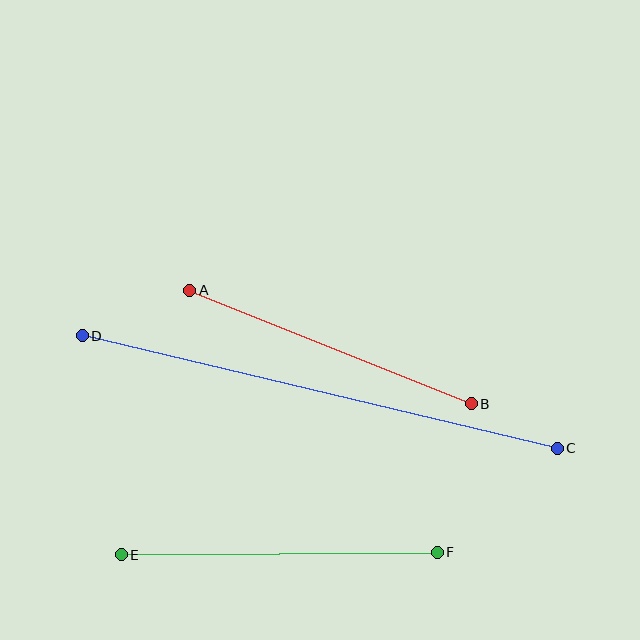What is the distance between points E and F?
The distance is approximately 316 pixels.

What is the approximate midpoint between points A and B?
The midpoint is at approximately (330, 347) pixels.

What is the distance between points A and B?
The distance is approximately 303 pixels.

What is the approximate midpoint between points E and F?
The midpoint is at approximately (279, 554) pixels.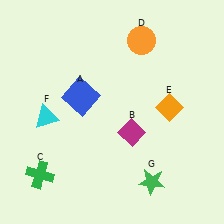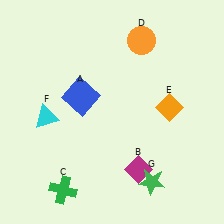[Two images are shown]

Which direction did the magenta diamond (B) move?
The magenta diamond (B) moved down.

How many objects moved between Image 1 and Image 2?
2 objects moved between the two images.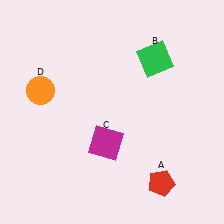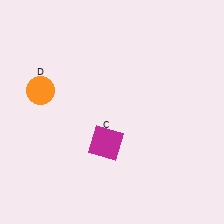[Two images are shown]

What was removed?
The green square (B), the red pentagon (A) were removed in Image 2.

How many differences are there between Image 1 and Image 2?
There are 2 differences between the two images.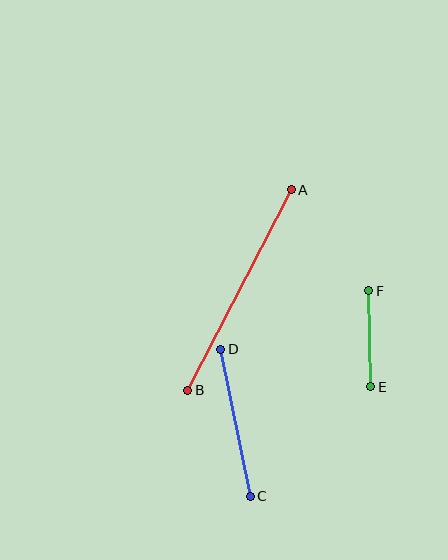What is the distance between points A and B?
The distance is approximately 225 pixels.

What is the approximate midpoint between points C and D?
The midpoint is at approximately (235, 423) pixels.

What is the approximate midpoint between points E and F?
The midpoint is at approximately (370, 339) pixels.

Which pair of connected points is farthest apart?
Points A and B are farthest apart.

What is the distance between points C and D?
The distance is approximately 150 pixels.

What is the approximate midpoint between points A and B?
The midpoint is at approximately (239, 290) pixels.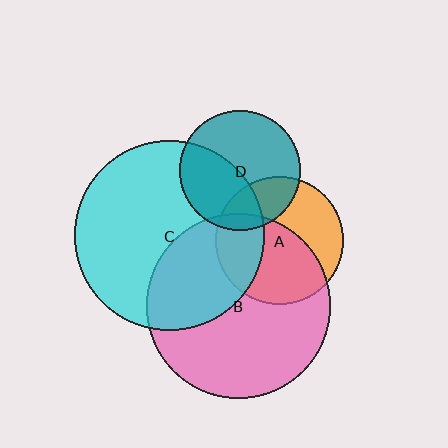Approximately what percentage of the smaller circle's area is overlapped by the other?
Approximately 40%.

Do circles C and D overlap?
Yes.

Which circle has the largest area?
Circle C (cyan).